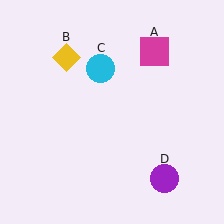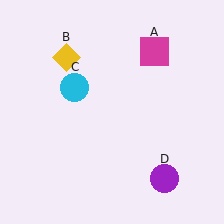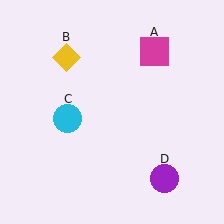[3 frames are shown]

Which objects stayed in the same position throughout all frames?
Magenta square (object A) and yellow diamond (object B) and purple circle (object D) remained stationary.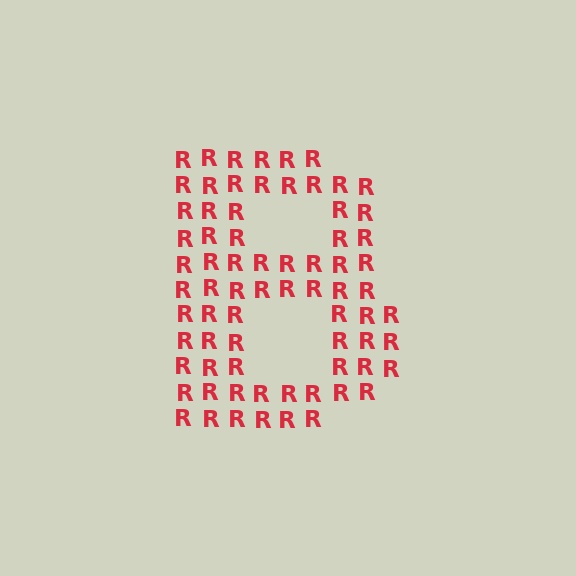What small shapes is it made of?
It is made of small letter R's.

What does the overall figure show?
The overall figure shows the letter B.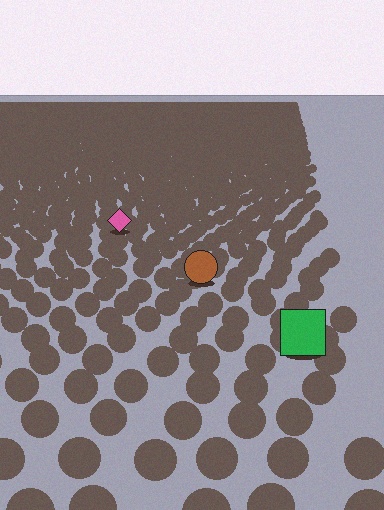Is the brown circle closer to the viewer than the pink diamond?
Yes. The brown circle is closer — you can tell from the texture gradient: the ground texture is coarser near it.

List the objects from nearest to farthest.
From nearest to farthest: the green square, the brown circle, the pink diamond.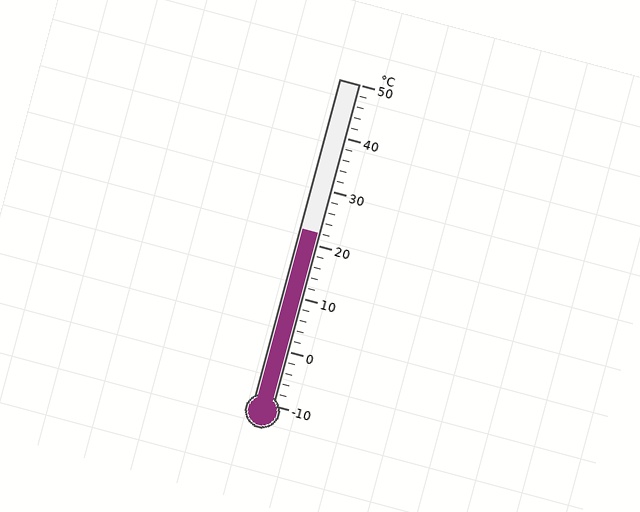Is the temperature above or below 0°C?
The temperature is above 0°C.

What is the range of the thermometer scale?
The thermometer scale ranges from -10°C to 50°C.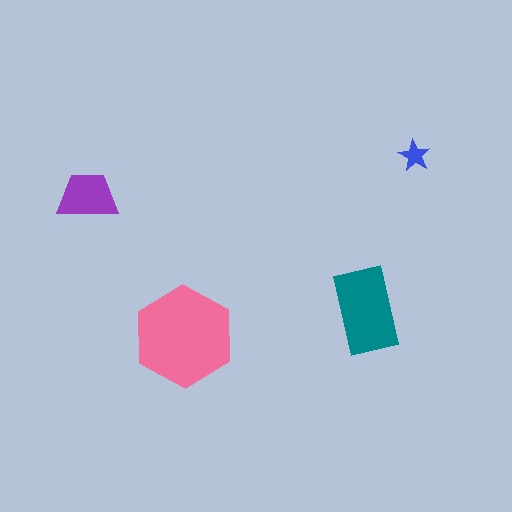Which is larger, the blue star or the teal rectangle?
The teal rectangle.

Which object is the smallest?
The blue star.